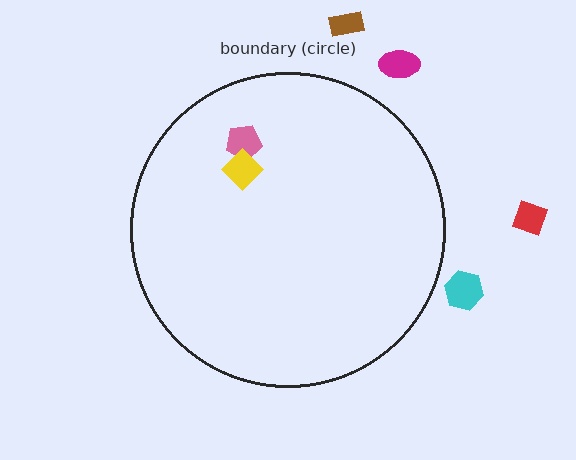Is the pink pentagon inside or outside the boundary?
Inside.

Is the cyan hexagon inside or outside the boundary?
Outside.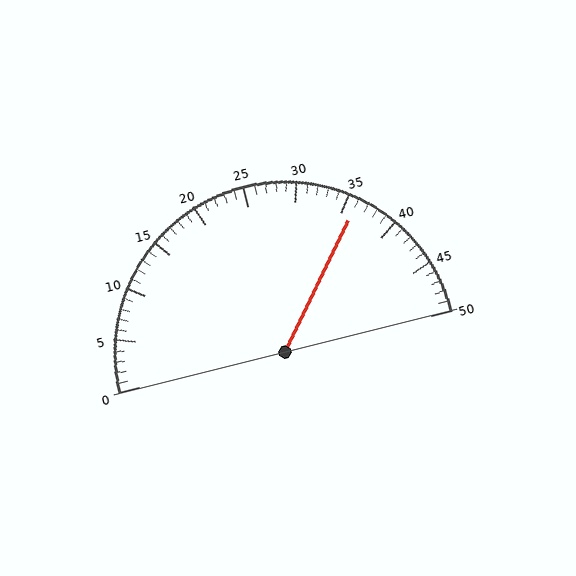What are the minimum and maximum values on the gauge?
The gauge ranges from 0 to 50.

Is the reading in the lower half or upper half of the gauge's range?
The reading is in the upper half of the range (0 to 50).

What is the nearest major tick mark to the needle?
The nearest major tick mark is 35.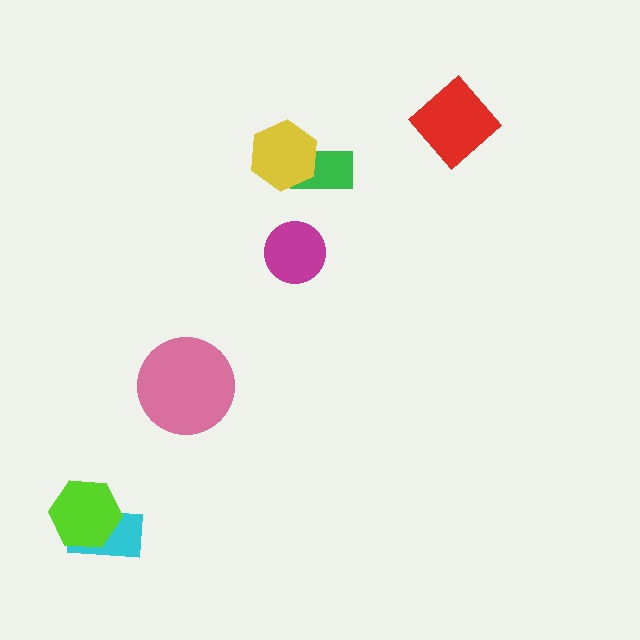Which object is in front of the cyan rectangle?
The lime hexagon is in front of the cyan rectangle.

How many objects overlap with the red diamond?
0 objects overlap with the red diamond.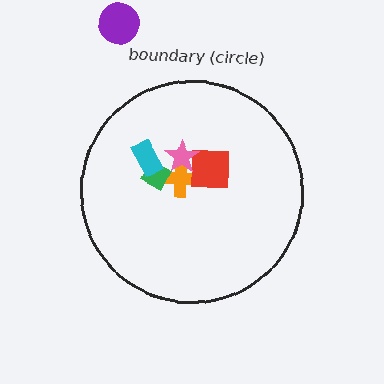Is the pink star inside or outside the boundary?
Inside.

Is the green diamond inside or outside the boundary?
Inside.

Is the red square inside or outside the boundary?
Inside.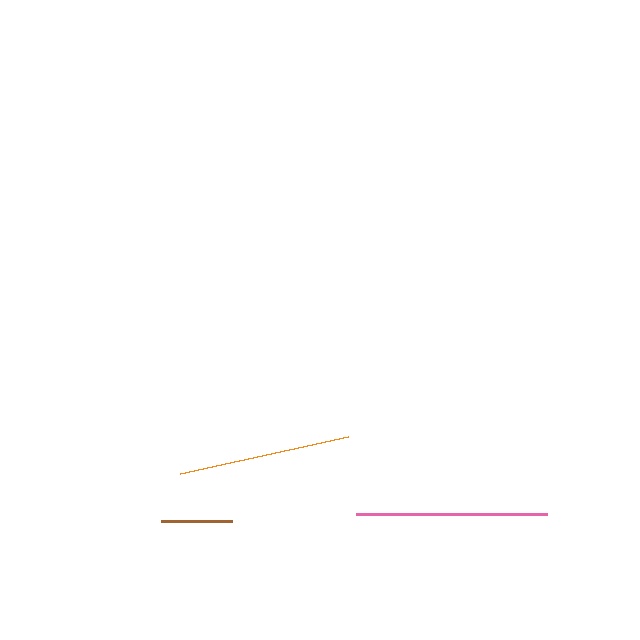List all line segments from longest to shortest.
From longest to shortest: pink, orange, brown.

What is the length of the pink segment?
The pink segment is approximately 191 pixels long.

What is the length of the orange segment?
The orange segment is approximately 172 pixels long.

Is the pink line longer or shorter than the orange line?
The pink line is longer than the orange line.